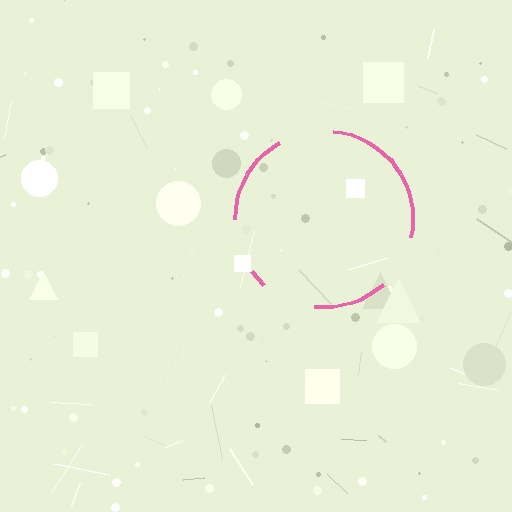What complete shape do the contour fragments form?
The contour fragments form a circle.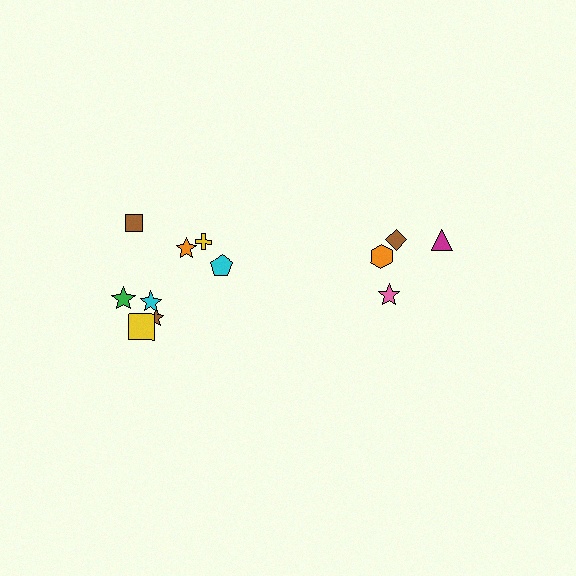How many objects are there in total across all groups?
There are 12 objects.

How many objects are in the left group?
There are 8 objects.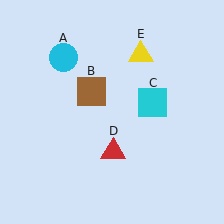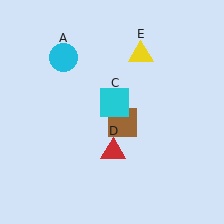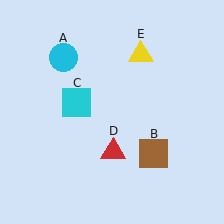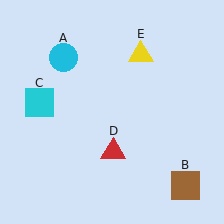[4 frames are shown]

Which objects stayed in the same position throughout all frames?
Cyan circle (object A) and red triangle (object D) and yellow triangle (object E) remained stationary.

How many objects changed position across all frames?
2 objects changed position: brown square (object B), cyan square (object C).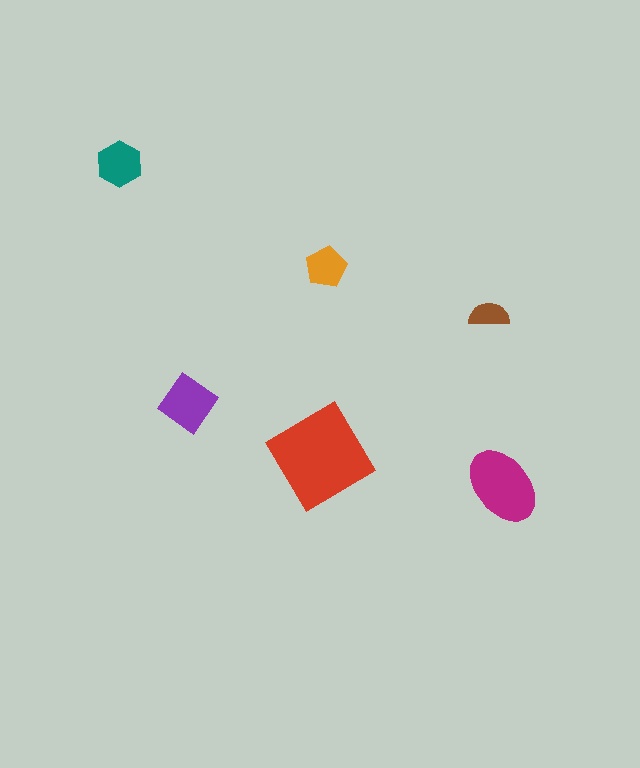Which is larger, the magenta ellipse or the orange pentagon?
The magenta ellipse.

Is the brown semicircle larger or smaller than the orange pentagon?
Smaller.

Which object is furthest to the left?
The teal hexagon is leftmost.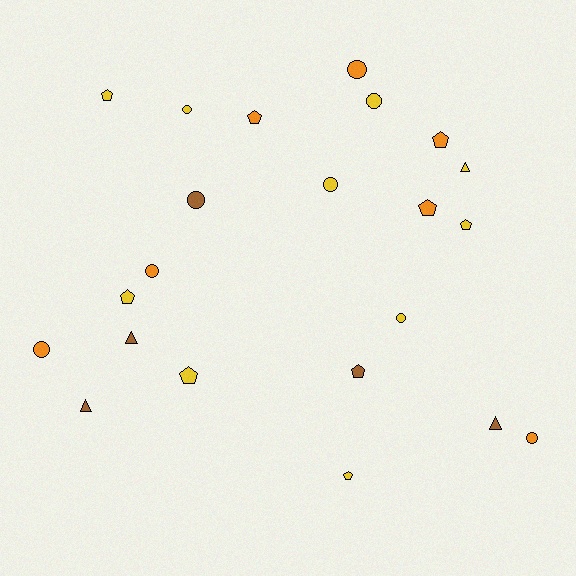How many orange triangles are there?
There are no orange triangles.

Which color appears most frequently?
Yellow, with 10 objects.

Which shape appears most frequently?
Circle, with 9 objects.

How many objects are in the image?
There are 22 objects.